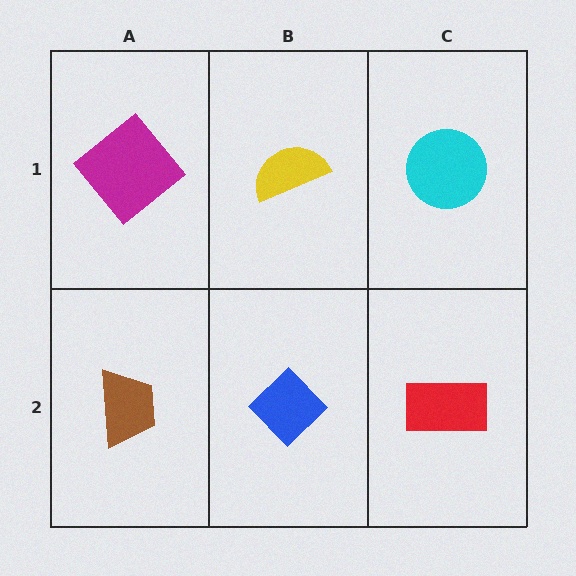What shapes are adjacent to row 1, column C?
A red rectangle (row 2, column C), a yellow semicircle (row 1, column B).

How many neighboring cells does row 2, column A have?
2.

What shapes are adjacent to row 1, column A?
A brown trapezoid (row 2, column A), a yellow semicircle (row 1, column B).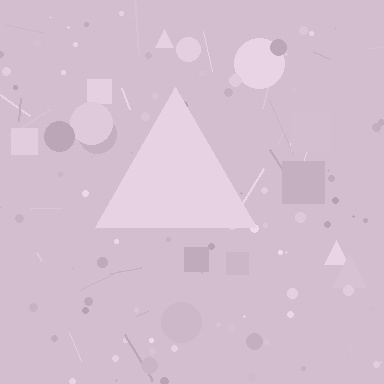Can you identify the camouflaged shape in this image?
The camouflaged shape is a triangle.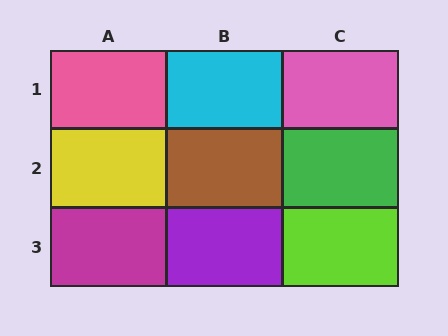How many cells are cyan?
1 cell is cyan.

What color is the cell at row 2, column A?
Yellow.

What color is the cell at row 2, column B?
Brown.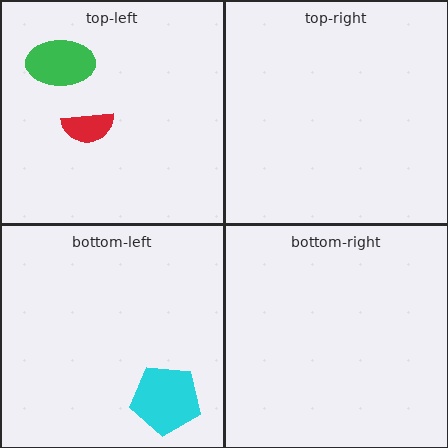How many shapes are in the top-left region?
2.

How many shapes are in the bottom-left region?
1.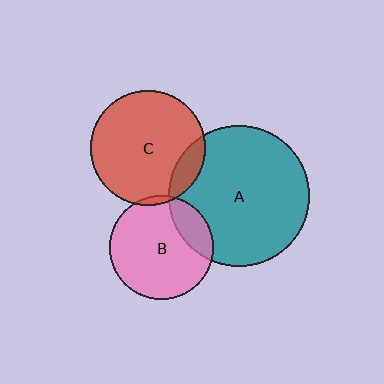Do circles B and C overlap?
Yes.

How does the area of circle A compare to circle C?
Approximately 1.5 times.